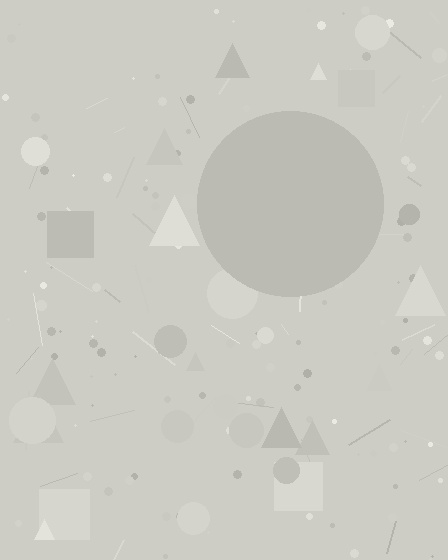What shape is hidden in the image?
A circle is hidden in the image.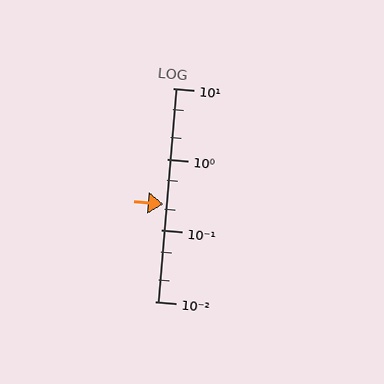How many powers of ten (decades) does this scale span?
The scale spans 3 decades, from 0.01 to 10.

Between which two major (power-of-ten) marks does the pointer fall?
The pointer is between 0.1 and 1.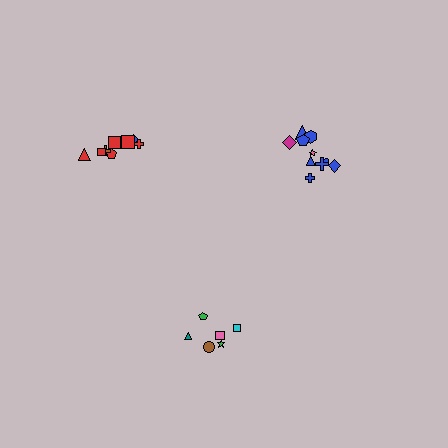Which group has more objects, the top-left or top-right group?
The top-right group.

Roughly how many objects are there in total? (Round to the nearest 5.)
Roughly 25 objects in total.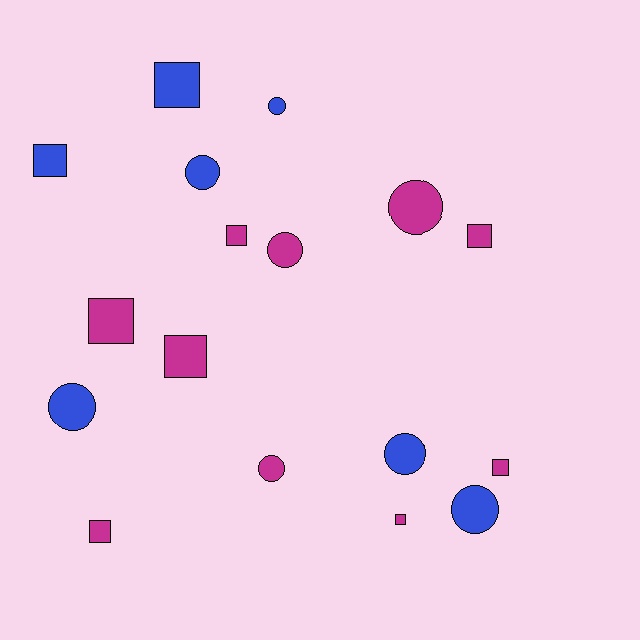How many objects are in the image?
There are 17 objects.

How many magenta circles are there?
There are 3 magenta circles.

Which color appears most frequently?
Magenta, with 10 objects.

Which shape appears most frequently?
Square, with 9 objects.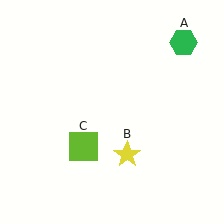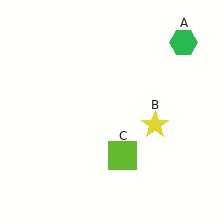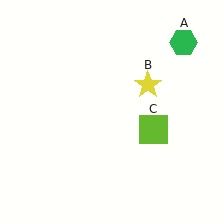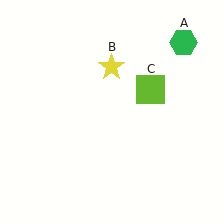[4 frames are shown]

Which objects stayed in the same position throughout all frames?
Green hexagon (object A) remained stationary.